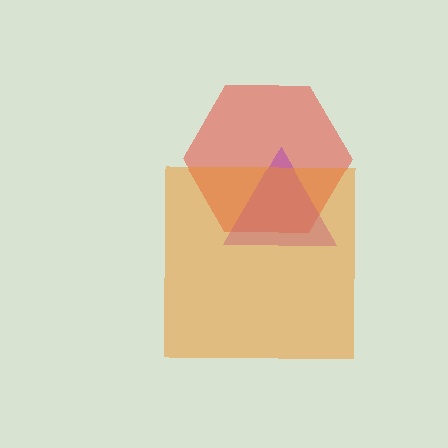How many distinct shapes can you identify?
There are 3 distinct shapes: a red hexagon, a purple triangle, an orange square.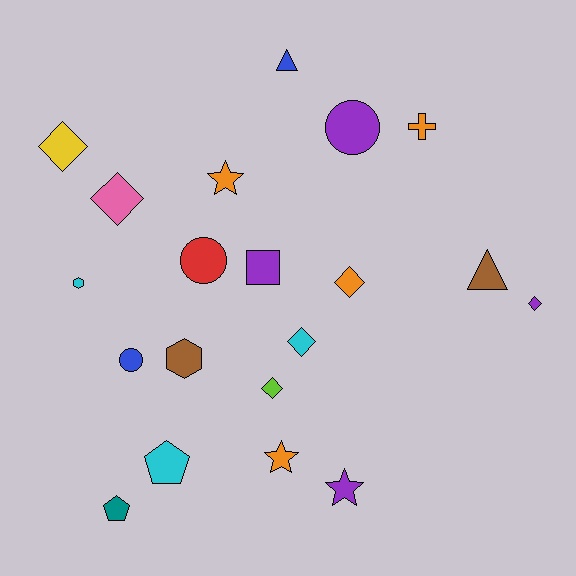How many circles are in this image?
There are 3 circles.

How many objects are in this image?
There are 20 objects.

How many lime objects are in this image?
There is 1 lime object.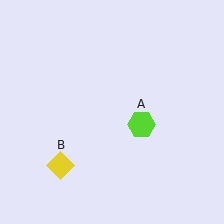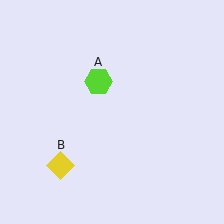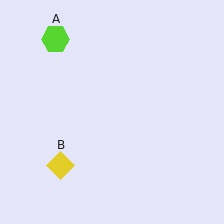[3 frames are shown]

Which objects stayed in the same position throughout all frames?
Yellow diamond (object B) remained stationary.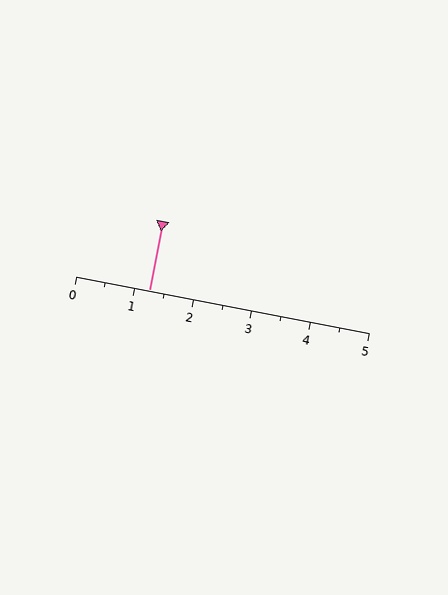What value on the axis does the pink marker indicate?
The marker indicates approximately 1.2.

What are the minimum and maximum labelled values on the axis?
The axis runs from 0 to 5.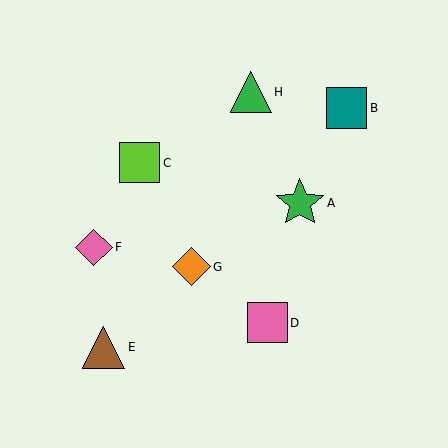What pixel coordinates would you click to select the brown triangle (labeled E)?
Click at (104, 347) to select the brown triangle E.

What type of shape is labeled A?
Shape A is a green star.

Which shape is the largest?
The green star (labeled A) is the largest.